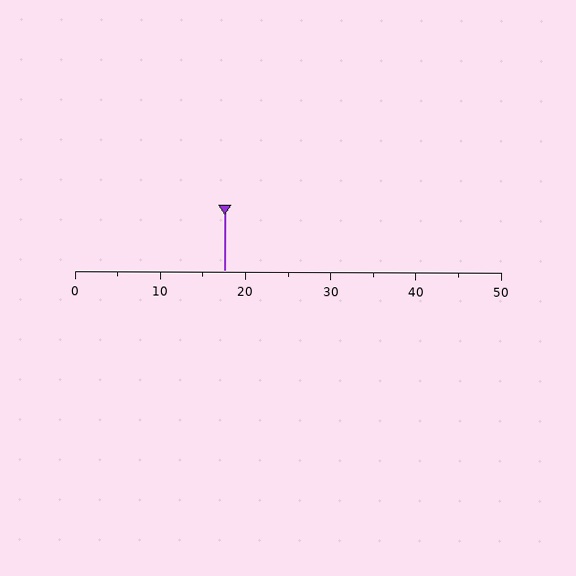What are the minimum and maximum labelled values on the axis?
The axis runs from 0 to 50.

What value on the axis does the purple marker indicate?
The marker indicates approximately 17.5.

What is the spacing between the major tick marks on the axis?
The major ticks are spaced 10 apart.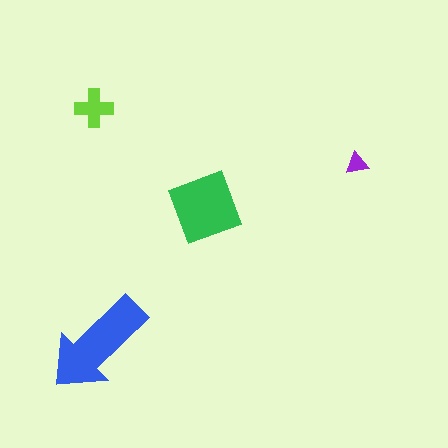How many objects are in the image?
There are 4 objects in the image.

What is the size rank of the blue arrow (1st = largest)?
1st.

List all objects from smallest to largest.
The purple triangle, the lime cross, the green diamond, the blue arrow.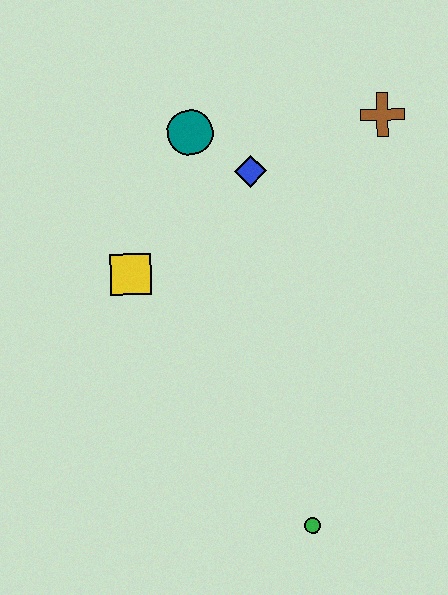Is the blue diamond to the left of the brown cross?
Yes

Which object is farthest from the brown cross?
The green circle is farthest from the brown cross.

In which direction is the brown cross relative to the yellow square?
The brown cross is to the right of the yellow square.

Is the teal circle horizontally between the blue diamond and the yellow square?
Yes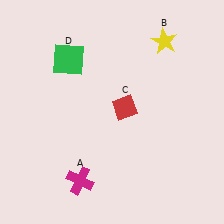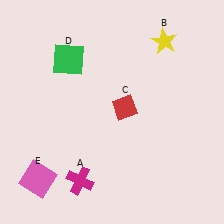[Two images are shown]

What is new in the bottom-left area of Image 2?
A pink square (E) was added in the bottom-left area of Image 2.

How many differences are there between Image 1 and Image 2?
There is 1 difference between the two images.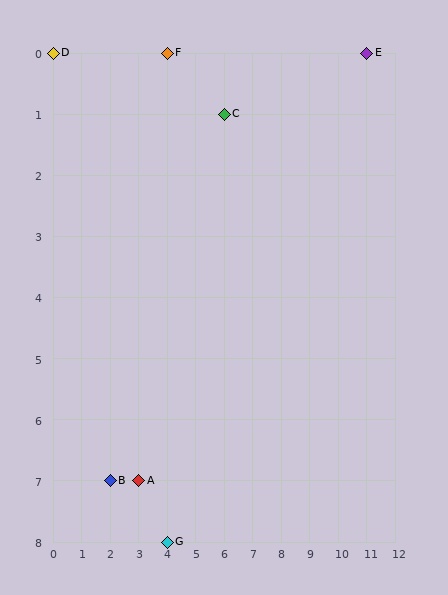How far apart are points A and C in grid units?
Points A and C are 3 columns and 6 rows apart (about 6.7 grid units diagonally).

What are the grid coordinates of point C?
Point C is at grid coordinates (6, 1).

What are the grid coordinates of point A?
Point A is at grid coordinates (3, 7).